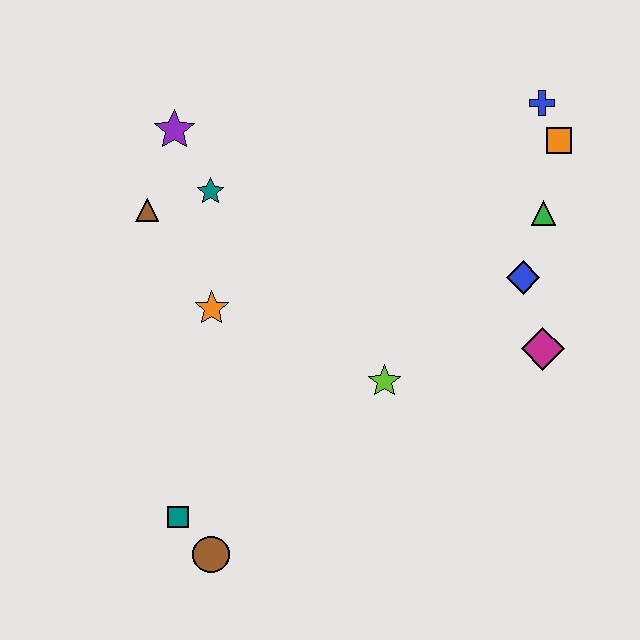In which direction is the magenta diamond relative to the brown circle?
The magenta diamond is to the right of the brown circle.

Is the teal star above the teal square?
Yes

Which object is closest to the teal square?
The brown circle is closest to the teal square.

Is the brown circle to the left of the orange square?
Yes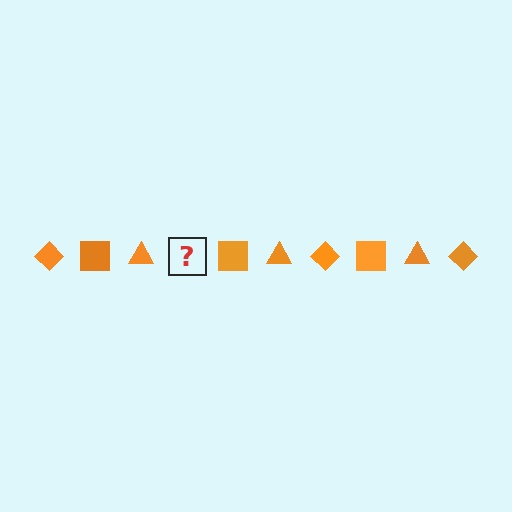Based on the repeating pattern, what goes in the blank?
The blank should be an orange diamond.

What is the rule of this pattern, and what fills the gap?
The rule is that the pattern cycles through diamond, square, triangle shapes in orange. The gap should be filled with an orange diamond.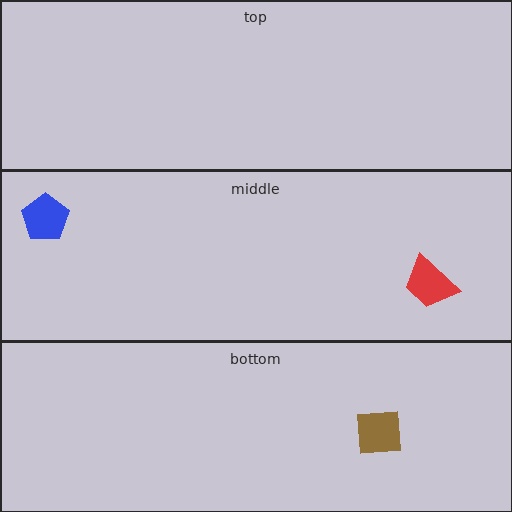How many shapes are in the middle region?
2.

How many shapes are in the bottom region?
1.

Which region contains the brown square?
The bottom region.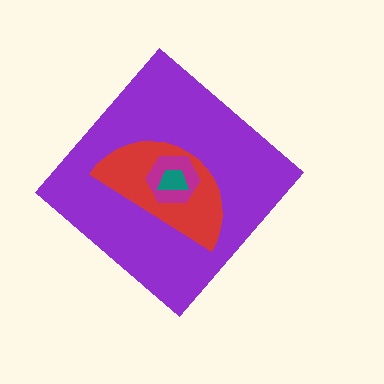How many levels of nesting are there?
4.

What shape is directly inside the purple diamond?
The red semicircle.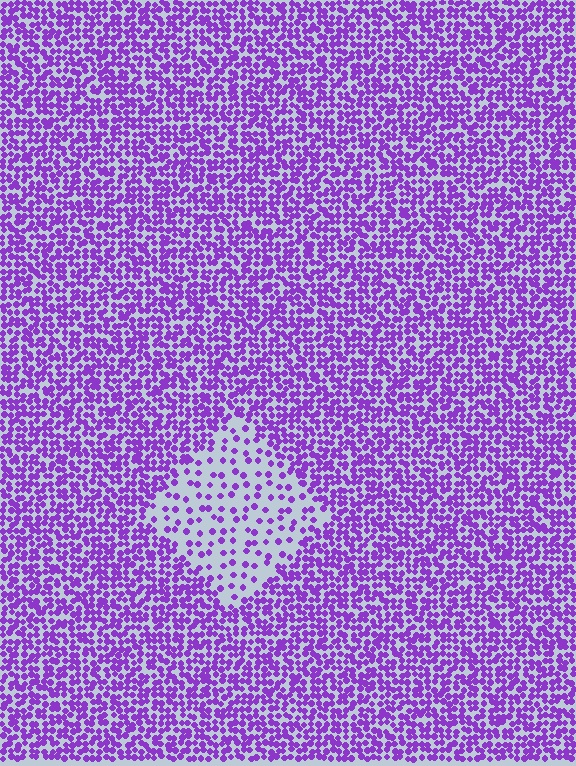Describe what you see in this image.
The image contains small purple elements arranged at two different densities. A diamond-shaped region is visible where the elements are less densely packed than the surrounding area.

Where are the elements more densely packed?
The elements are more densely packed outside the diamond boundary.